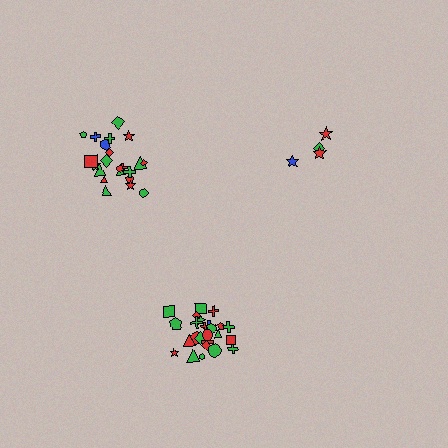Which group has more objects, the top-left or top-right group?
The top-left group.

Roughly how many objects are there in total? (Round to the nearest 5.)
Roughly 50 objects in total.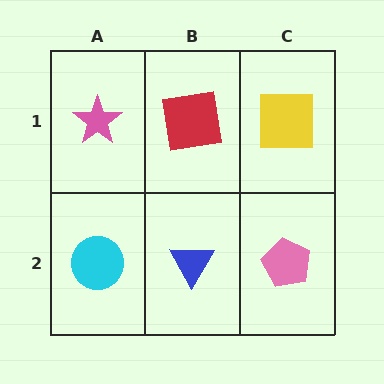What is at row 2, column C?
A pink pentagon.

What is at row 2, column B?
A blue triangle.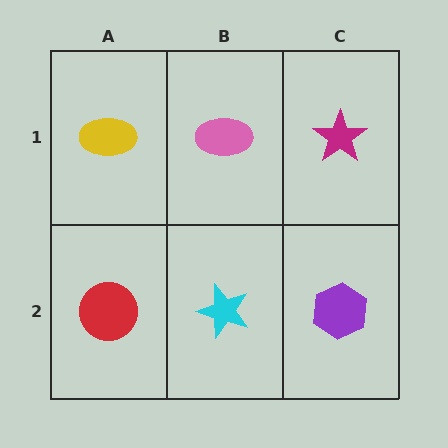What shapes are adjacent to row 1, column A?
A red circle (row 2, column A), a pink ellipse (row 1, column B).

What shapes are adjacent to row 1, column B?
A cyan star (row 2, column B), a yellow ellipse (row 1, column A), a magenta star (row 1, column C).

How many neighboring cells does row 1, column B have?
3.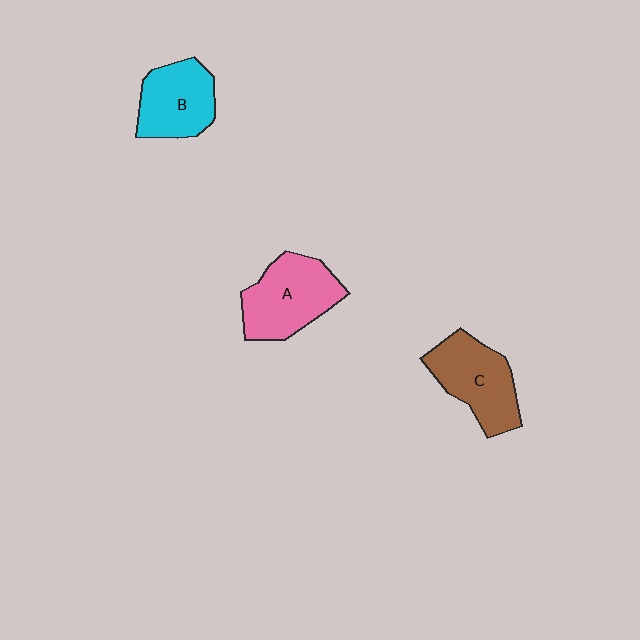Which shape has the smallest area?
Shape B (cyan).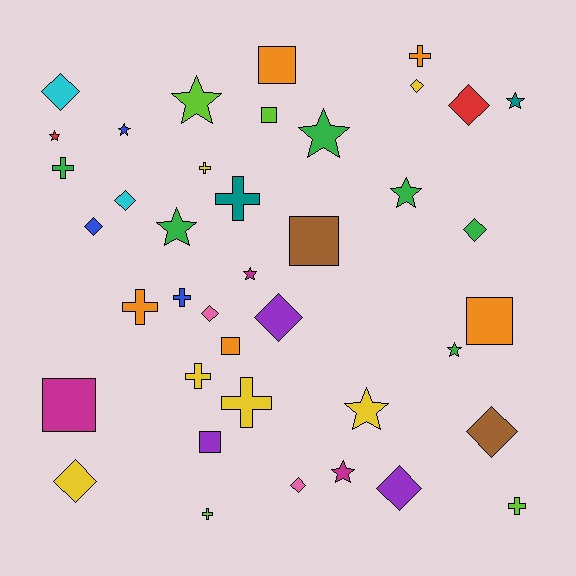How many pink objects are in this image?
There are 2 pink objects.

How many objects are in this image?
There are 40 objects.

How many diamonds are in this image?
There are 12 diamonds.